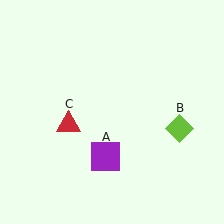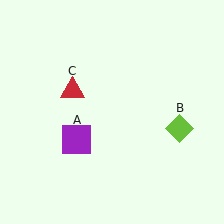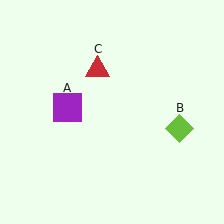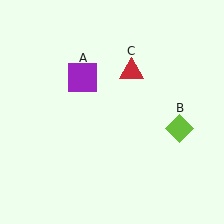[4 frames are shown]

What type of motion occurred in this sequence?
The purple square (object A), red triangle (object C) rotated clockwise around the center of the scene.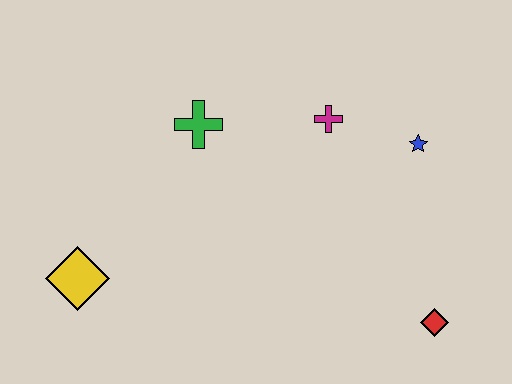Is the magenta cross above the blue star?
Yes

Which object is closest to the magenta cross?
The blue star is closest to the magenta cross.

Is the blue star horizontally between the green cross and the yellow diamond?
No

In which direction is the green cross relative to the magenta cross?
The green cross is to the left of the magenta cross.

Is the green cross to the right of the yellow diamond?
Yes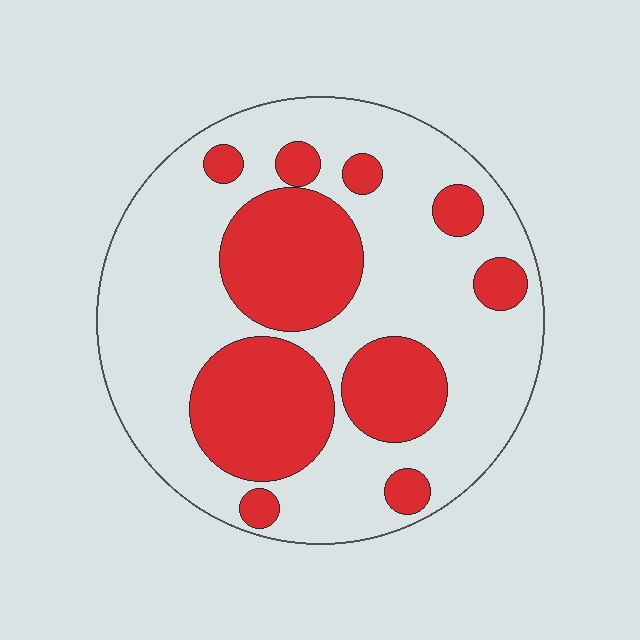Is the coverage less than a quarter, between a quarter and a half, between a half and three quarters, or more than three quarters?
Between a quarter and a half.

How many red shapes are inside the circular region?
10.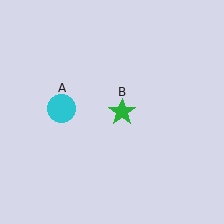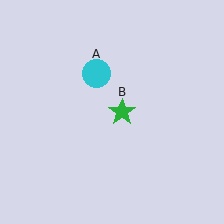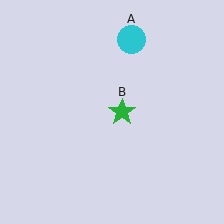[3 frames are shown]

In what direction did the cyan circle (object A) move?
The cyan circle (object A) moved up and to the right.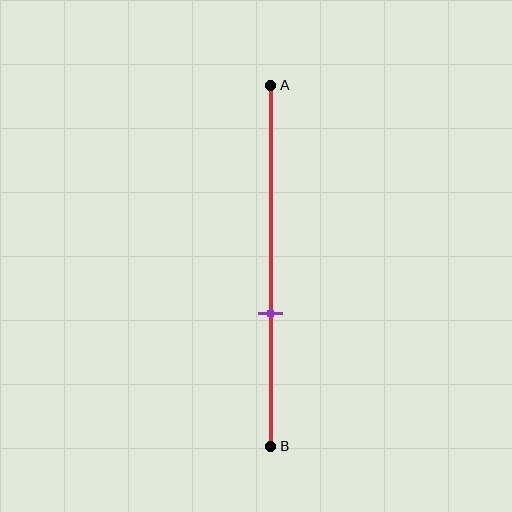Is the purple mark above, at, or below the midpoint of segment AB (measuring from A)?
The purple mark is below the midpoint of segment AB.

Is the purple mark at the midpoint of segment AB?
No, the mark is at about 65% from A, not at the 50% midpoint.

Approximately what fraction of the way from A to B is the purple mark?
The purple mark is approximately 65% of the way from A to B.